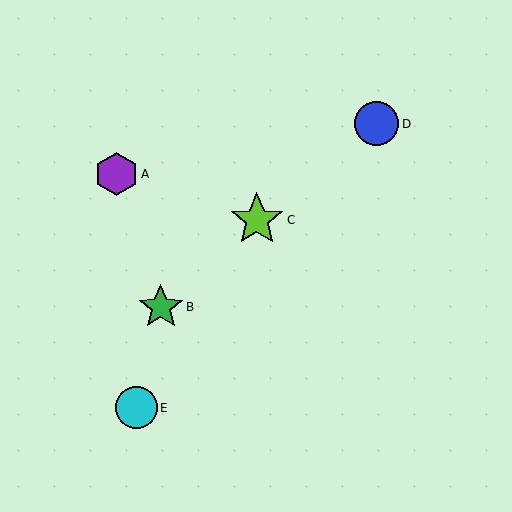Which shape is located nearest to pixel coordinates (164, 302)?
The green star (labeled B) at (161, 307) is nearest to that location.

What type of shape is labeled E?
Shape E is a cyan circle.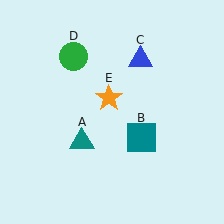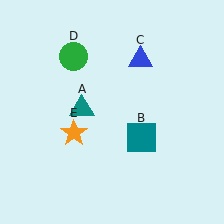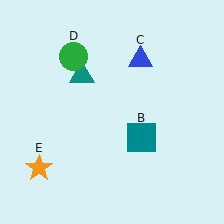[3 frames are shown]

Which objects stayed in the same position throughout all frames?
Teal square (object B) and blue triangle (object C) and green circle (object D) remained stationary.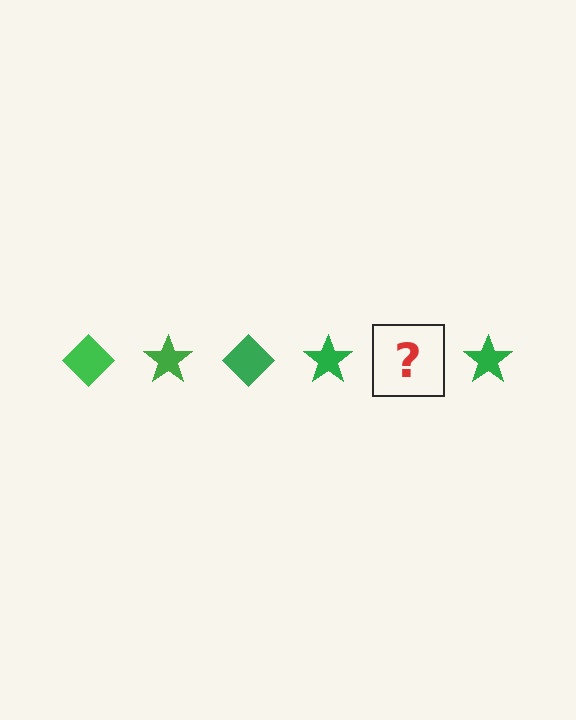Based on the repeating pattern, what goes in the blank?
The blank should be a green diamond.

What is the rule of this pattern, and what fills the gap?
The rule is that the pattern cycles through diamond, star shapes in green. The gap should be filled with a green diamond.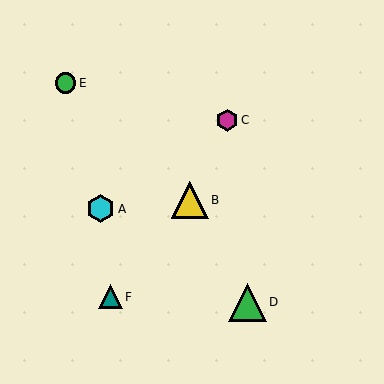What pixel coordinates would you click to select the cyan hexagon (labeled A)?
Click at (101, 209) to select the cyan hexagon A.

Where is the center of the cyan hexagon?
The center of the cyan hexagon is at (101, 209).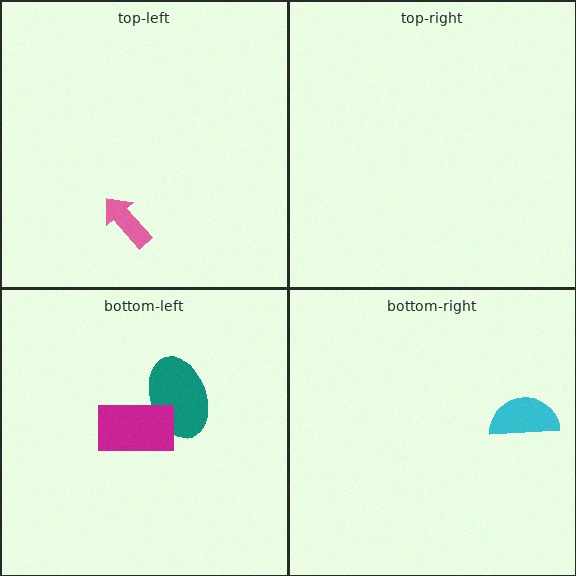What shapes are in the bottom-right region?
The cyan semicircle.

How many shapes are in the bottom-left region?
2.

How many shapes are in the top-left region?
1.